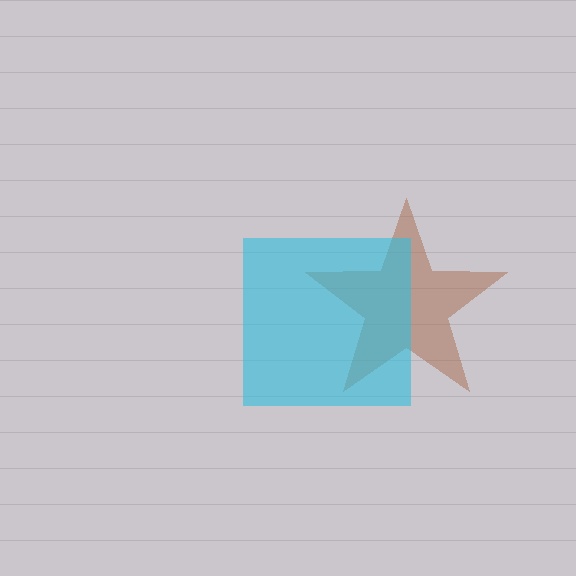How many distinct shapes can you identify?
There are 2 distinct shapes: a brown star, a cyan square.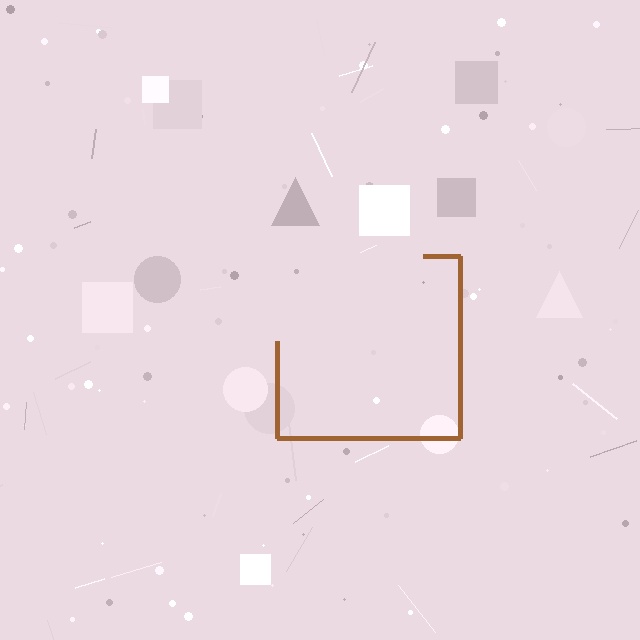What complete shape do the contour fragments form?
The contour fragments form a square.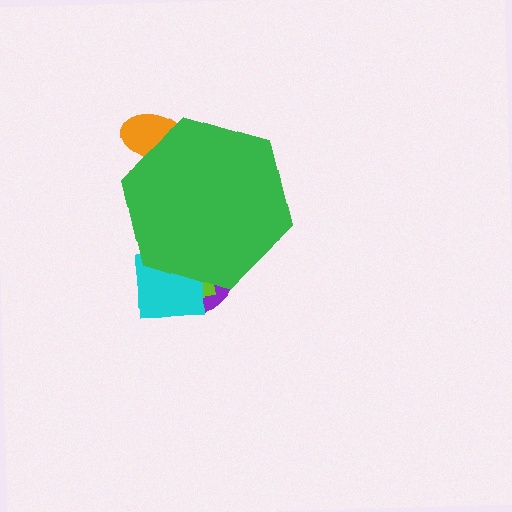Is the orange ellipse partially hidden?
Yes, the orange ellipse is partially hidden behind the green hexagon.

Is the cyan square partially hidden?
Yes, the cyan square is partially hidden behind the green hexagon.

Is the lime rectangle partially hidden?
Yes, the lime rectangle is partially hidden behind the green hexagon.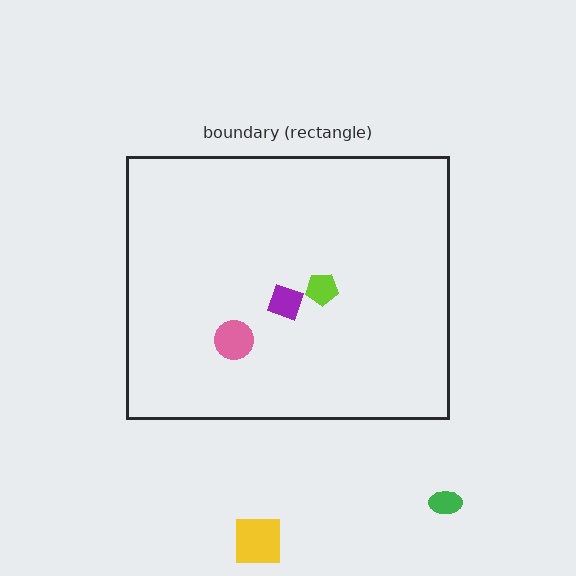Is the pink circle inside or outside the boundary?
Inside.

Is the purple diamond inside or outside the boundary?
Inside.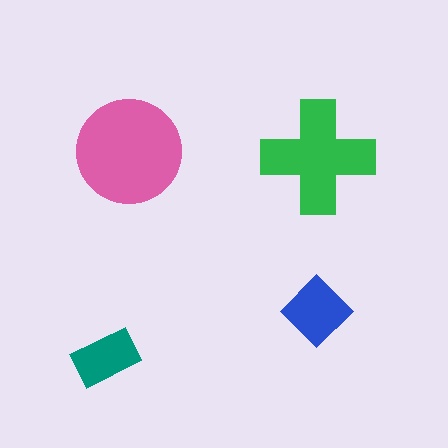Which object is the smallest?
The teal rectangle.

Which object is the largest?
The pink circle.